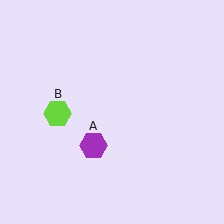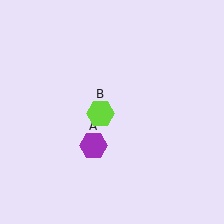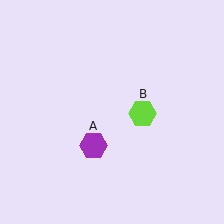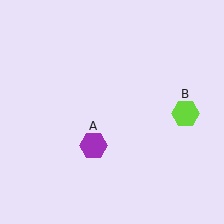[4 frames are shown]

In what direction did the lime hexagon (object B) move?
The lime hexagon (object B) moved right.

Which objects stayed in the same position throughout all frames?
Purple hexagon (object A) remained stationary.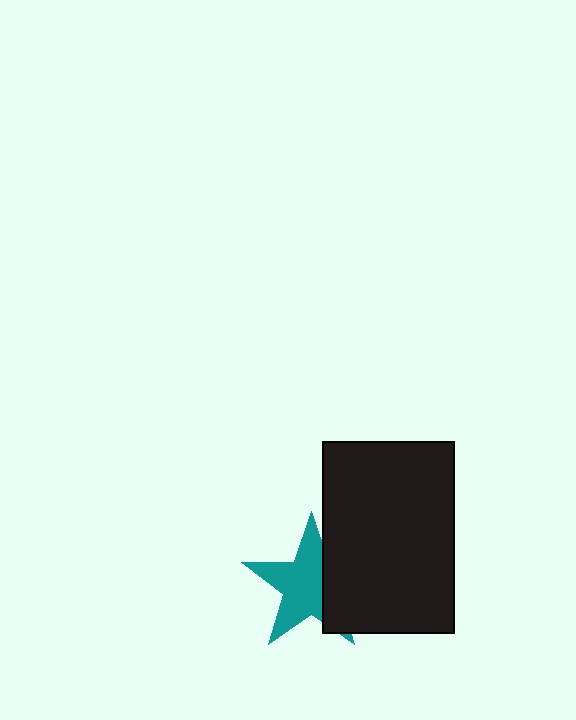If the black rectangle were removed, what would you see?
You would see the complete teal star.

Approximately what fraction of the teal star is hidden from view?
Roughly 35% of the teal star is hidden behind the black rectangle.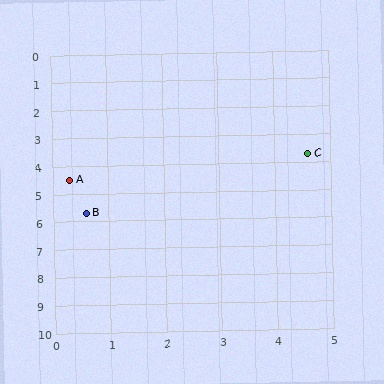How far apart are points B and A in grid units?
Points B and A are about 1.2 grid units apart.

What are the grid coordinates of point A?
Point A is at approximately (0.3, 4.5).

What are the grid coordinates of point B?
Point B is at approximately (0.6, 5.7).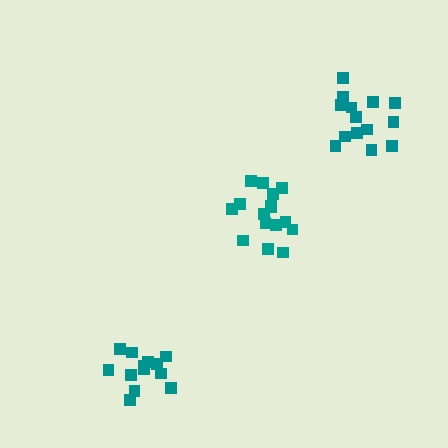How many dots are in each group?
Group 1: 16 dots, Group 2: 14 dots, Group 3: 13 dots (43 total).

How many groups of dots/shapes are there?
There are 3 groups.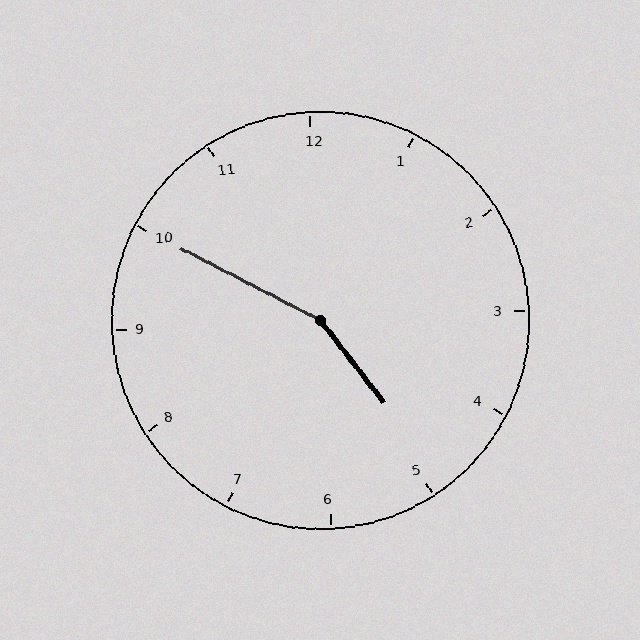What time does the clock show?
4:50.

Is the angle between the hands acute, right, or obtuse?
It is obtuse.